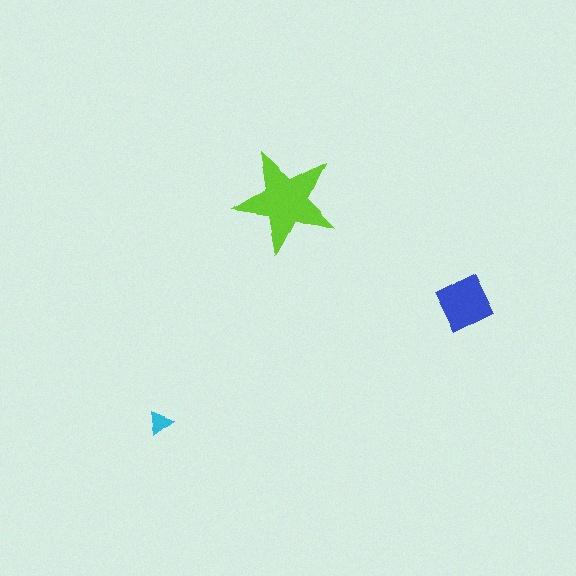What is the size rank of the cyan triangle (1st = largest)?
3rd.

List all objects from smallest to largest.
The cyan triangle, the blue diamond, the lime star.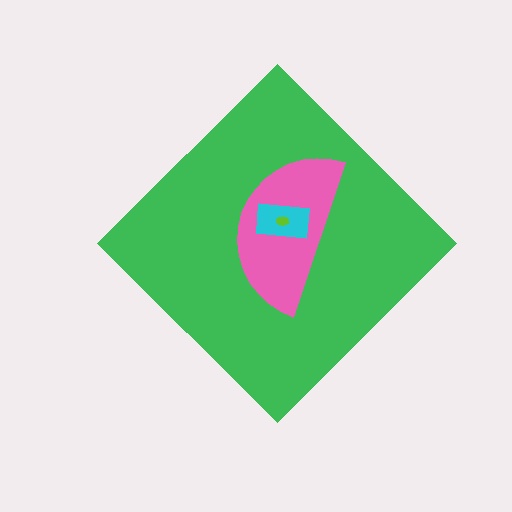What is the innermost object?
The lime ellipse.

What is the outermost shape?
The green diamond.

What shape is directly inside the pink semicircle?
The cyan rectangle.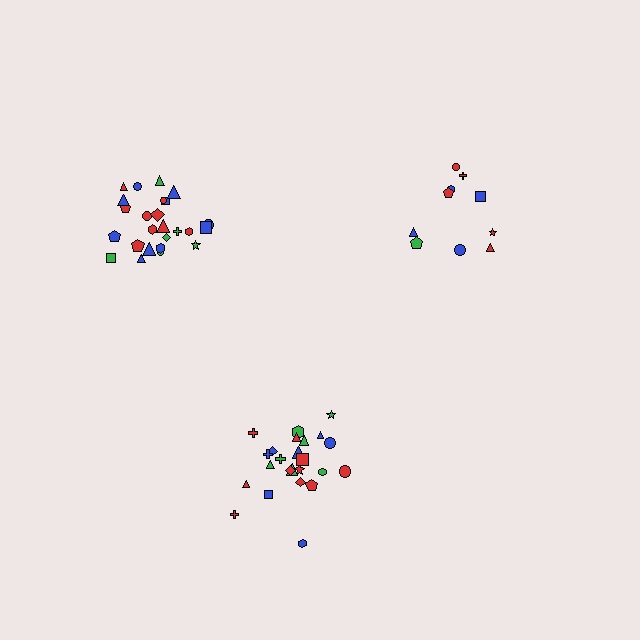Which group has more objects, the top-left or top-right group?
The top-left group.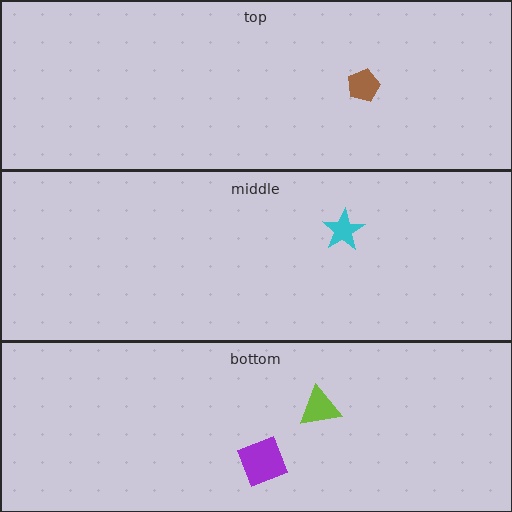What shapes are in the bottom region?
The purple diamond, the lime triangle.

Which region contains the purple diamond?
The bottom region.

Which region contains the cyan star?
The middle region.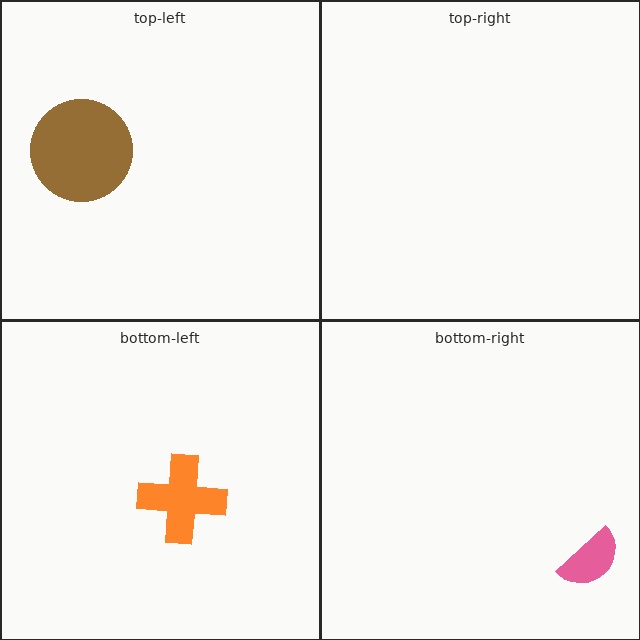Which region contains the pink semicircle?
The bottom-right region.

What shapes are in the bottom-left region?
The orange cross.